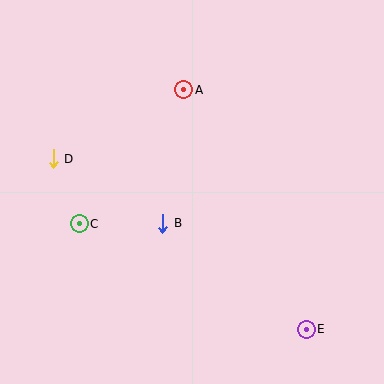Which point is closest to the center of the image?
Point B at (163, 223) is closest to the center.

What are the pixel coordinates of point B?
Point B is at (163, 223).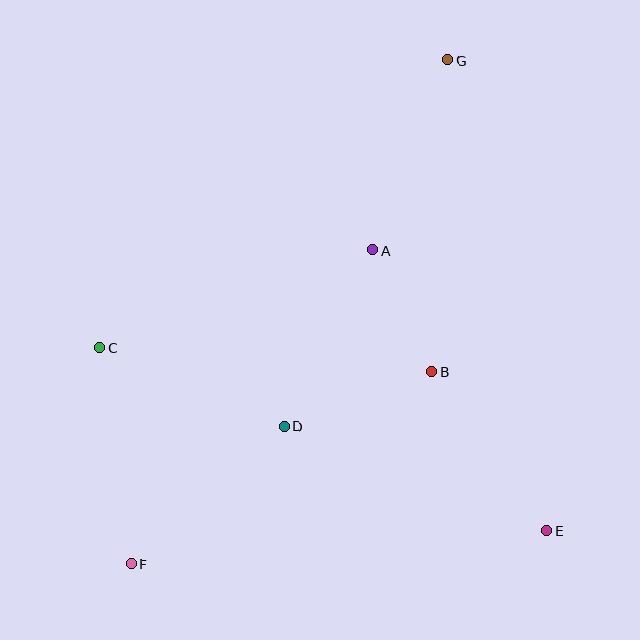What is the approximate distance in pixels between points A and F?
The distance between A and F is approximately 396 pixels.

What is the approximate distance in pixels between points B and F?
The distance between B and F is approximately 357 pixels.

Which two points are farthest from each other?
Points F and G are farthest from each other.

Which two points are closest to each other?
Points A and B are closest to each other.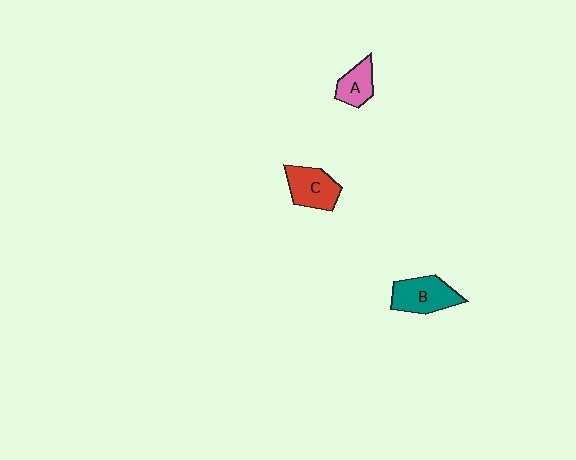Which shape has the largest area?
Shape B (teal).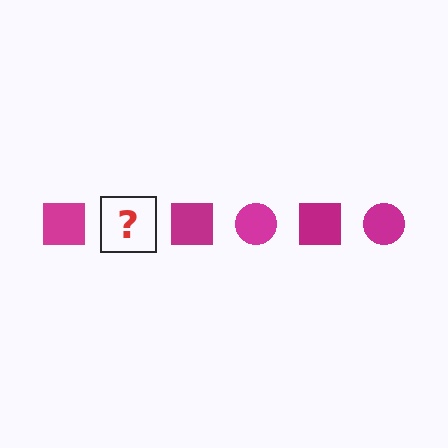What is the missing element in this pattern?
The missing element is a magenta circle.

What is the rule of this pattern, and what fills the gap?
The rule is that the pattern cycles through square, circle shapes in magenta. The gap should be filled with a magenta circle.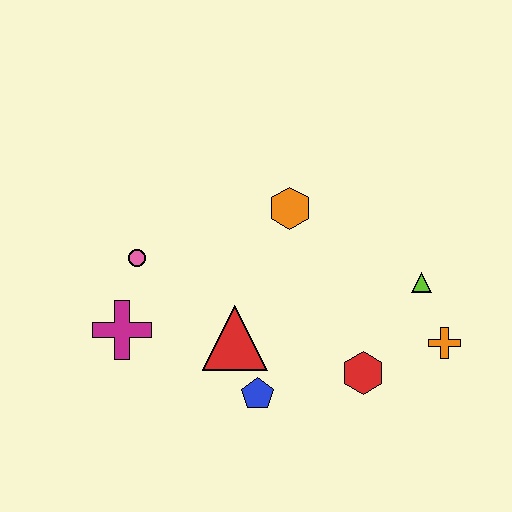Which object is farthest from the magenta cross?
The orange cross is farthest from the magenta cross.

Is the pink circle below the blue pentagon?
No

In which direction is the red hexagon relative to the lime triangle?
The red hexagon is below the lime triangle.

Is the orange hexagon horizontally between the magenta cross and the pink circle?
No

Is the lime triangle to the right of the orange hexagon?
Yes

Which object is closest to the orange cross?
The lime triangle is closest to the orange cross.